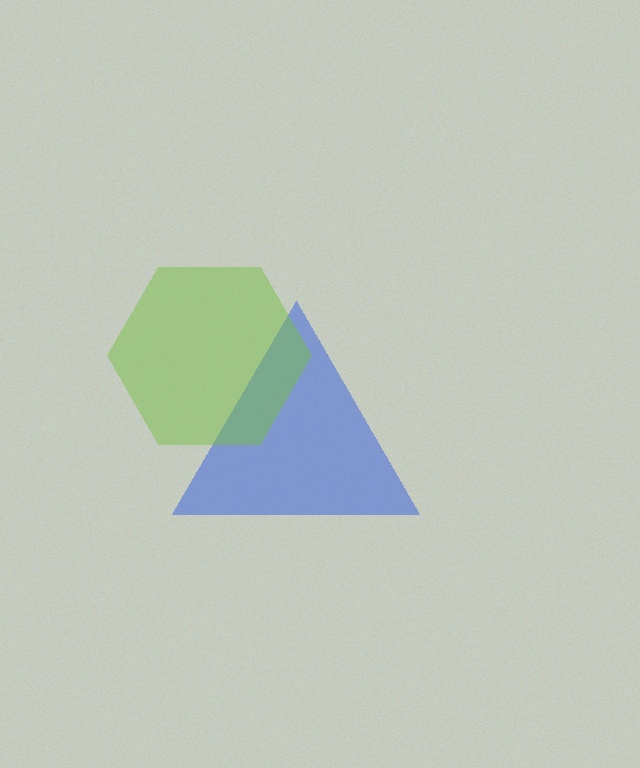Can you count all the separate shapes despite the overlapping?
Yes, there are 2 separate shapes.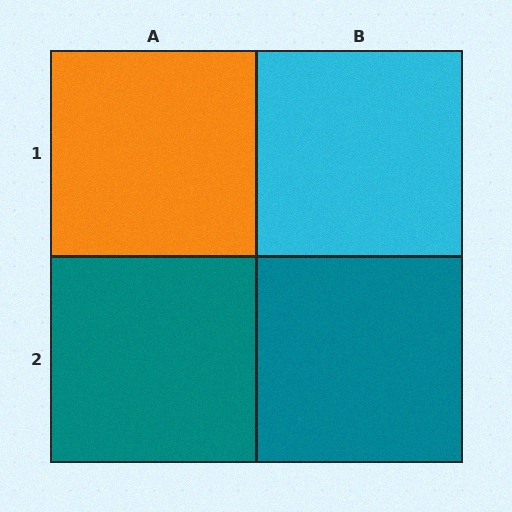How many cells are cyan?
1 cell is cyan.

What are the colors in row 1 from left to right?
Orange, cyan.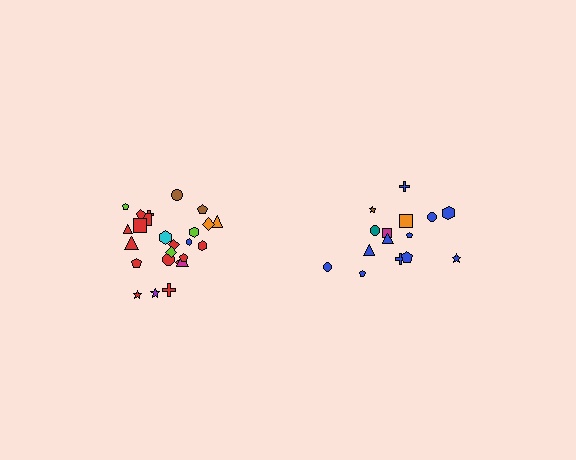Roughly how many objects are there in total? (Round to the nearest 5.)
Roughly 40 objects in total.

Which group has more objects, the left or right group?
The left group.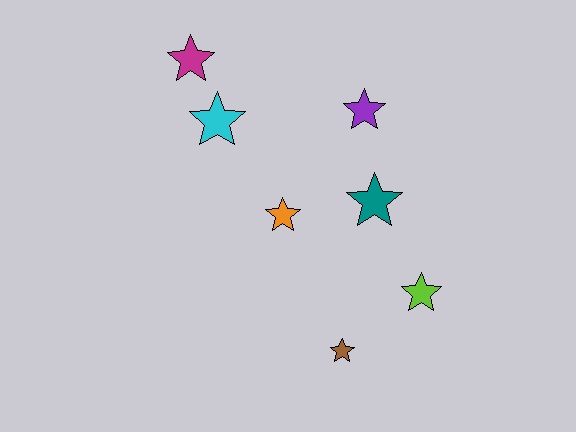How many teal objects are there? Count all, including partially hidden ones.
There is 1 teal object.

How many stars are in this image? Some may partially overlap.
There are 7 stars.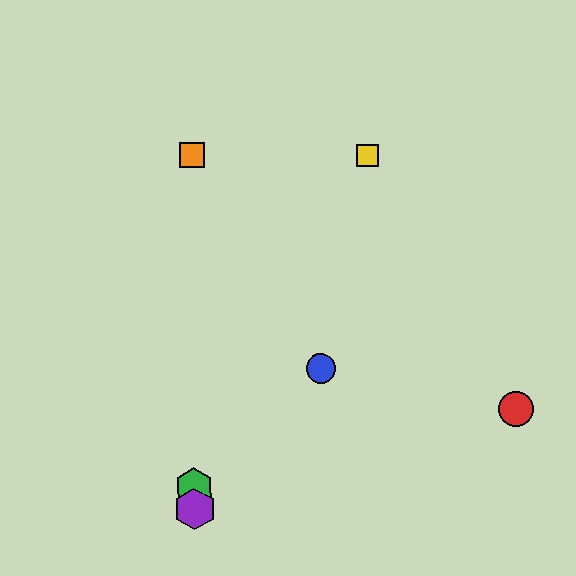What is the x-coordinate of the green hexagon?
The green hexagon is at x≈194.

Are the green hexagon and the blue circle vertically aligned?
No, the green hexagon is at x≈194 and the blue circle is at x≈321.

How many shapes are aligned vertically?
3 shapes (the green hexagon, the purple hexagon, the orange square) are aligned vertically.